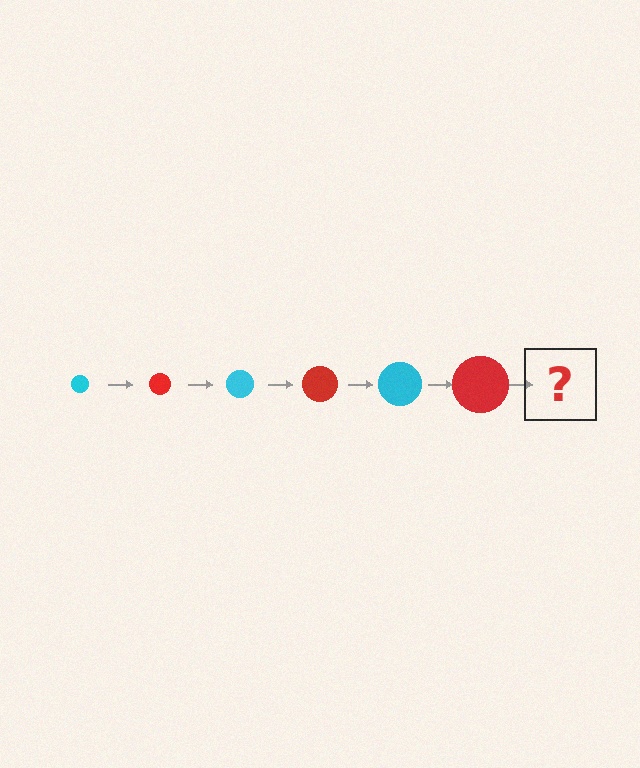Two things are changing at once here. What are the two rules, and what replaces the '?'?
The two rules are that the circle grows larger each step and the color cycles through cyan and red. The '?' should be a cyan circle, larger than the previous one.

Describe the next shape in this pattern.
It should be a cyan circle, larger than the previous one.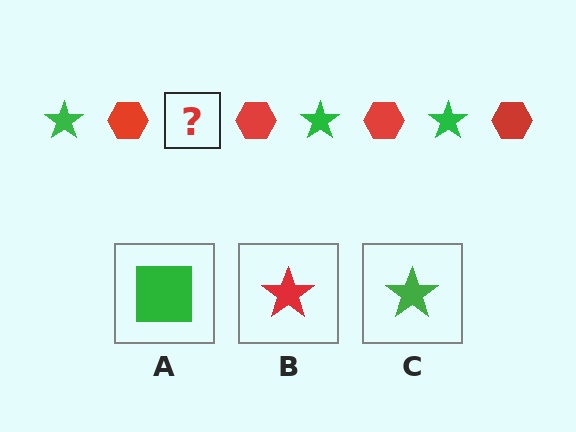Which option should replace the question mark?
Option C.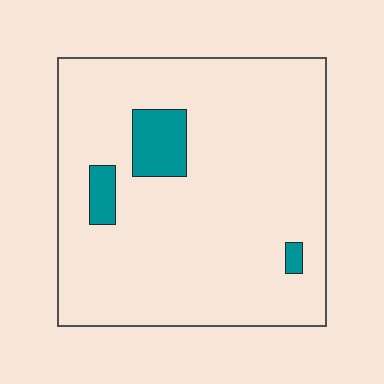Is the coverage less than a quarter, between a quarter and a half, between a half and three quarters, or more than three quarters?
Less than a quarter.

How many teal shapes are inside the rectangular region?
3.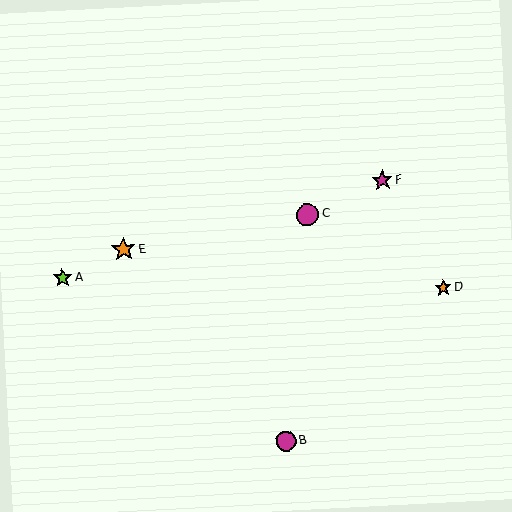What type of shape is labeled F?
Shape F is a magenta star.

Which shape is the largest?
The orange star (labeled E) is the largest.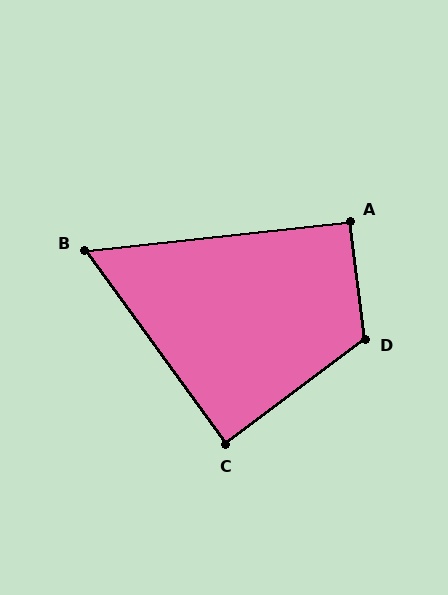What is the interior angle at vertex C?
Approximately 89 degrees (approximately right).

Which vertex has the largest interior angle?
D, at approximately 120 degrees.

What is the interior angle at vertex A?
Approximately 91 degrees (approximately right).